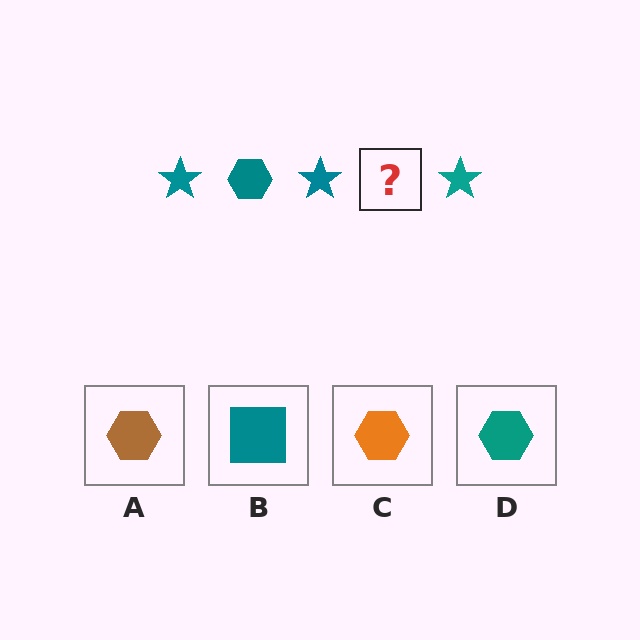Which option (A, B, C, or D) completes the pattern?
D.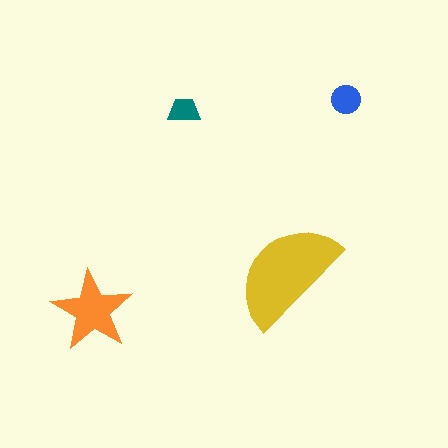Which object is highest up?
The blue circle is topmost.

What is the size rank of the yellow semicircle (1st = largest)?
1st.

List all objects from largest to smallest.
The yellow semicircle, the orange star, the blue circle, the teal trapezoid.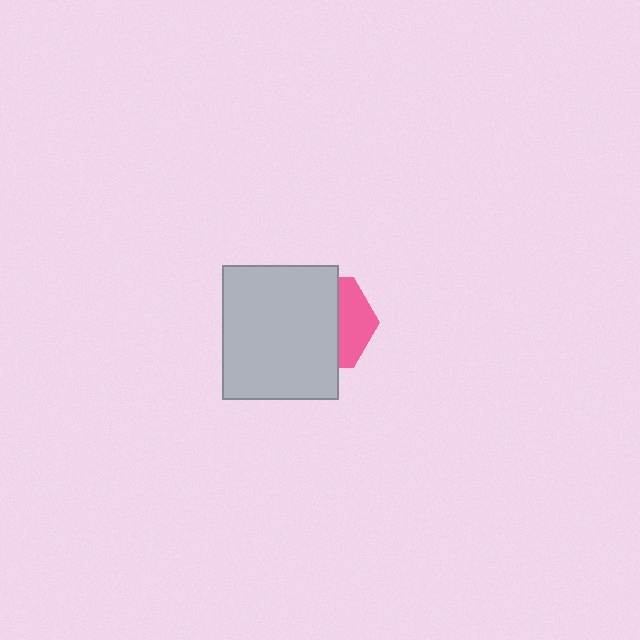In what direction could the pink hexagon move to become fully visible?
The pink hexagon could move right. That would shift it out from behind the light gray rectangle entirely.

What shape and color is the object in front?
The object in front is a light gray rectangle.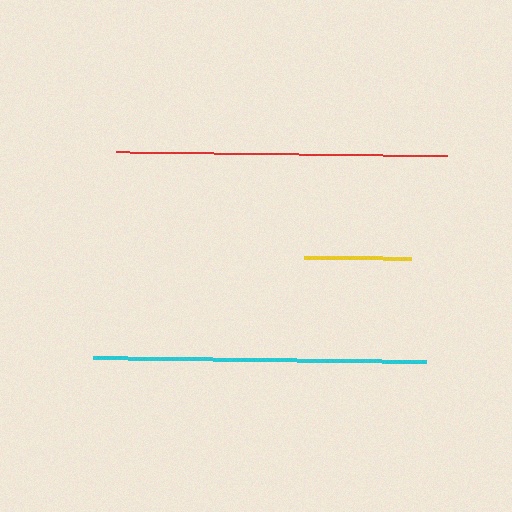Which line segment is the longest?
The cyan line is the longest at approximately 333 pixels.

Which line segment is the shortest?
The yellow line is the shortest at approximately 107 pixels.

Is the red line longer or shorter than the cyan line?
The cyan line is longer than the red line.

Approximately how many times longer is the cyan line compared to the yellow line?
The cyan line is approximately 3.1 times the length of the yellow line.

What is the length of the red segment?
The red segment is approximately 331 pixels long.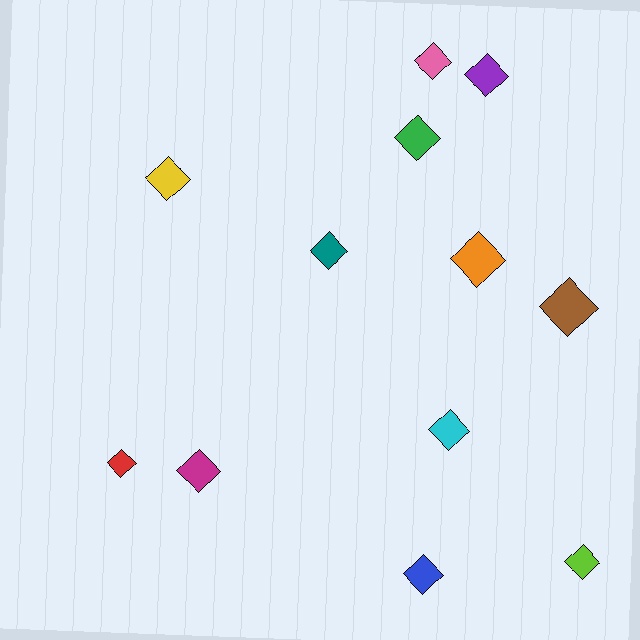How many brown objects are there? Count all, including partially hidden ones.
There is 1 brown object.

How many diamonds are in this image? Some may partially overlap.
There are 12 diamonds.